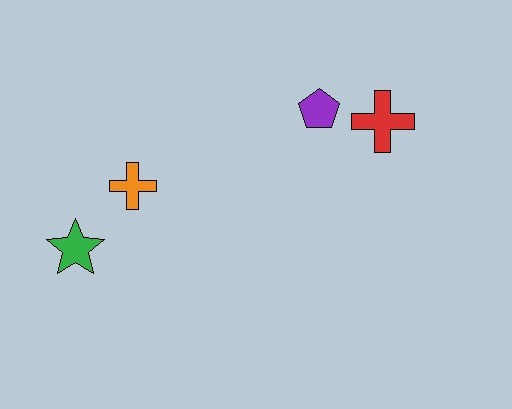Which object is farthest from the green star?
The red cross is farthest from the green star.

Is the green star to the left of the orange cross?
Yes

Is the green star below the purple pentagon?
Yes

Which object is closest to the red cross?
The purple pentagon is closest to the red cross.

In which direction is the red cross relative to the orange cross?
The red cross is to the right of the orange cross.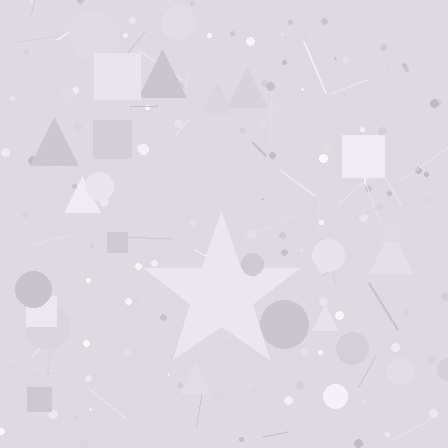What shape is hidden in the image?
A star is hidden in the image.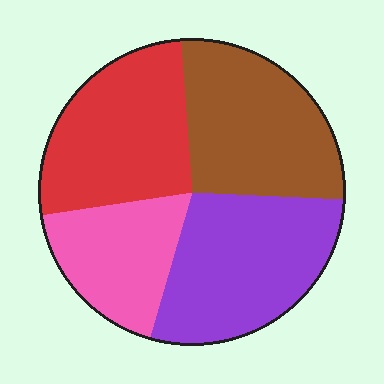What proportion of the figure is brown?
Brown covers about 25% of the figure.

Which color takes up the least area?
Pink, at roughly 20%.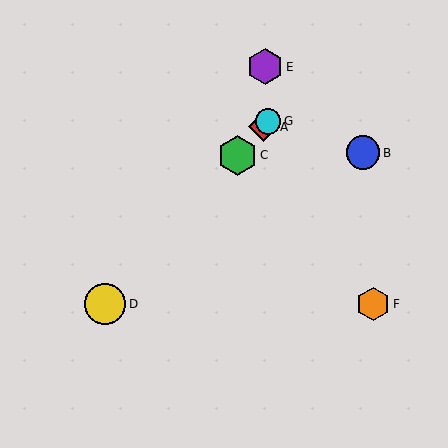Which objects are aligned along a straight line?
Objects A, C, D, G are aligned along a straight line.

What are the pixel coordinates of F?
Object F is at (373, 304).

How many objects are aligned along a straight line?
4 objects (A, C, D, G) are aligned along a straight line.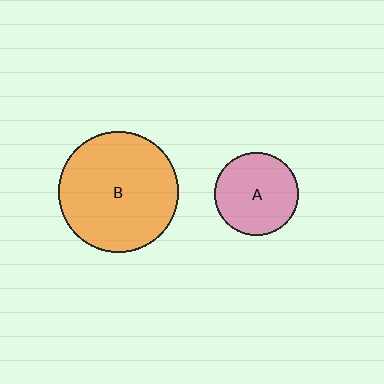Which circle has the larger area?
Circle B (orange).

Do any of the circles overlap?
No, none of the circles overlap.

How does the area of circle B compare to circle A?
Approximately 2.1 times.